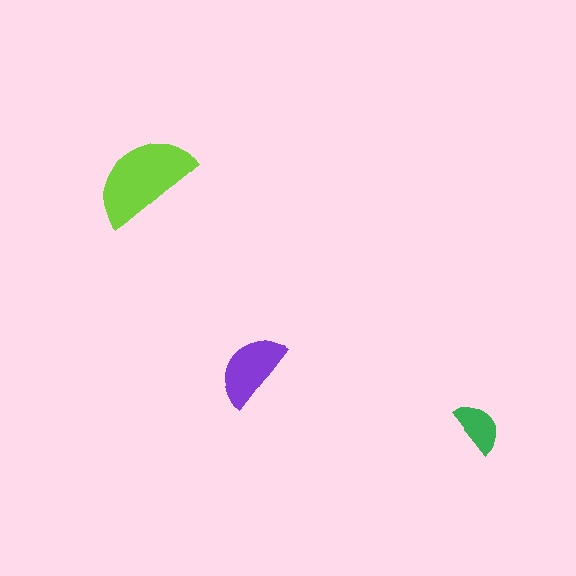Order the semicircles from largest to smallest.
the lime one, the purple one, the green one.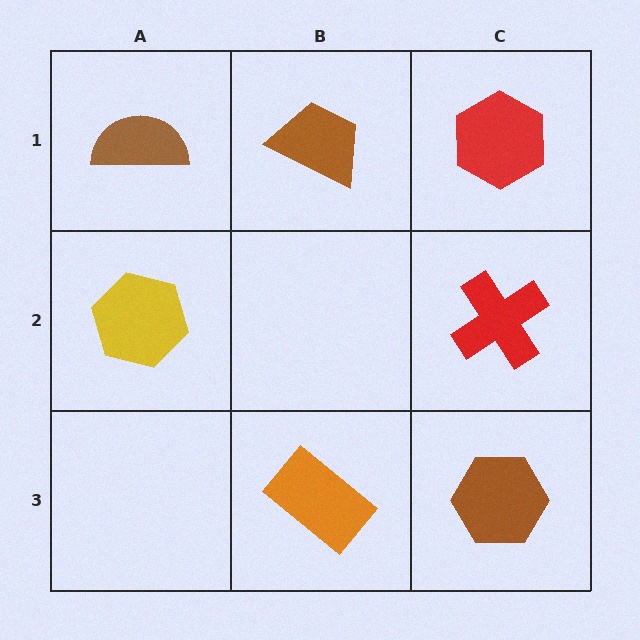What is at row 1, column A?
A brown semicircle.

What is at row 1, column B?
A brown trapezoid.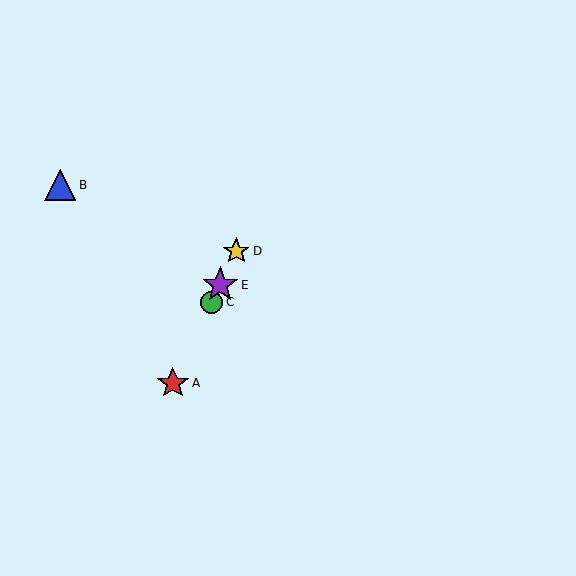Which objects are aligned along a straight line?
Objects A, C, D, E are aligned along a straight line.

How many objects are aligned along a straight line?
4 objects (A, C, D, E) are aligned along a straight line.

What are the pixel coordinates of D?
Object D is at (236, 251).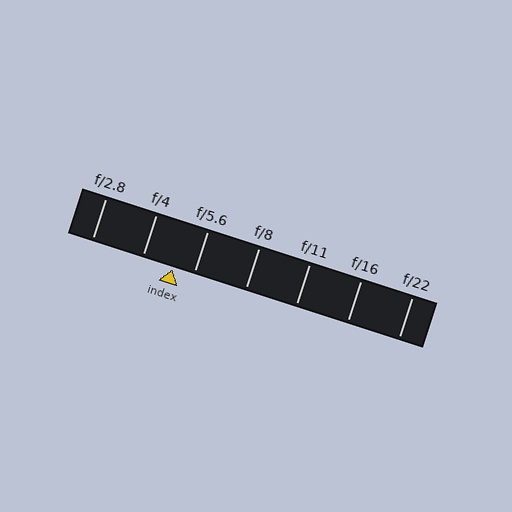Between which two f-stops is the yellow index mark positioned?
The index mark is between f/4 and f/5.6.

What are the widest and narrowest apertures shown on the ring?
The widest aperture shown is f/2.8 and the narrowest is f/22.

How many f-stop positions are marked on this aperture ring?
There are 7 f-stop positions marked.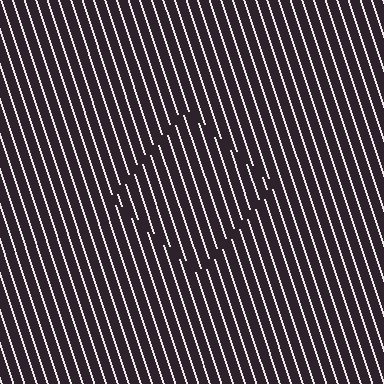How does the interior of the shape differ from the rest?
The interior of the shape contains the same grating, shifted by half a period — the contour is defined by the phase discontinuity where line-ends from the inner and outer gratings abut.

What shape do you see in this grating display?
An illusory square. The interior of the shape contains the same grating, shifted by half a period — the contour is defined by the phase discontinuity where line-ends from the inner and outer gratings abut.